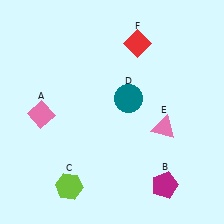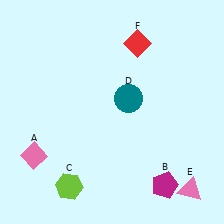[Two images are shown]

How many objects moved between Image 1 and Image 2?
2 objects moved between the two images.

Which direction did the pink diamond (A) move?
The pink diamond (A) moved down.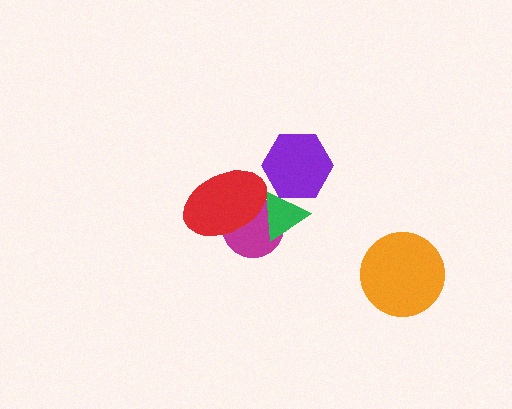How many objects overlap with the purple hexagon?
1 object overlaps with the purple hexagon.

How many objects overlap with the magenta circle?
2 objects overlap with the magenta circle.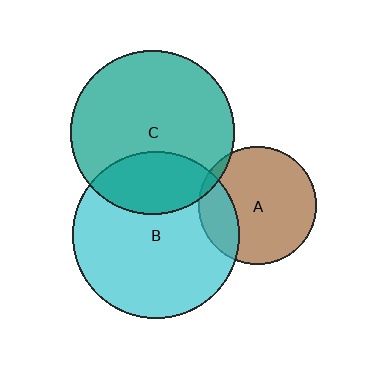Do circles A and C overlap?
Yes.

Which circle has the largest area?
Circle B (cyan).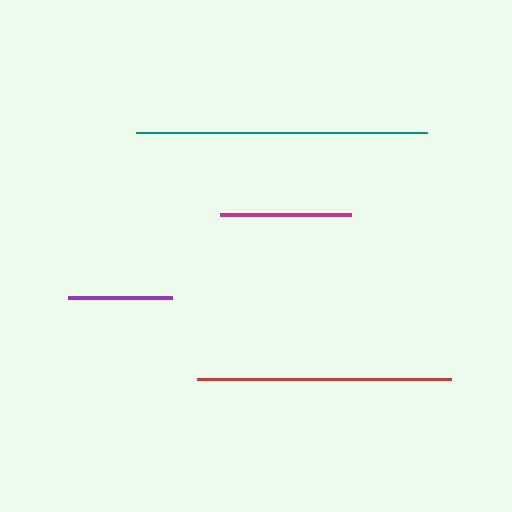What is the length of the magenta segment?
The magenta segment is approximately 131 pixels long.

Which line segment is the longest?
The teal line is the longest at approximately 291 pixels.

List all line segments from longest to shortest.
From longest to shortest: teal, red, magenta, purple.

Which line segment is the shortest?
The purple line is the shortest at approximately 104 pixels.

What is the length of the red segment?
The red segment is approximately 254 pixels long.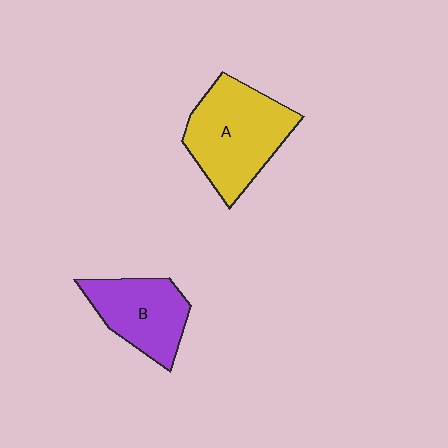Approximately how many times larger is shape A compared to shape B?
Approximately 1.4 times.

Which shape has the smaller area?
Shape B (purple).